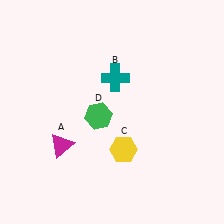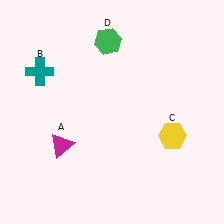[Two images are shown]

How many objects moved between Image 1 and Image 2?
3 objects moved between the two images.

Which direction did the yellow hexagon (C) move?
The yellow hexagon (C) moved right.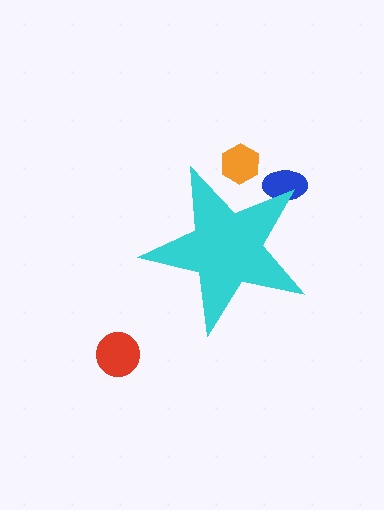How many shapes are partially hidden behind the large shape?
2 shapes are partially hidden.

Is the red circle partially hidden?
No, the red circle is fully visible.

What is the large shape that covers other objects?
A cyan star.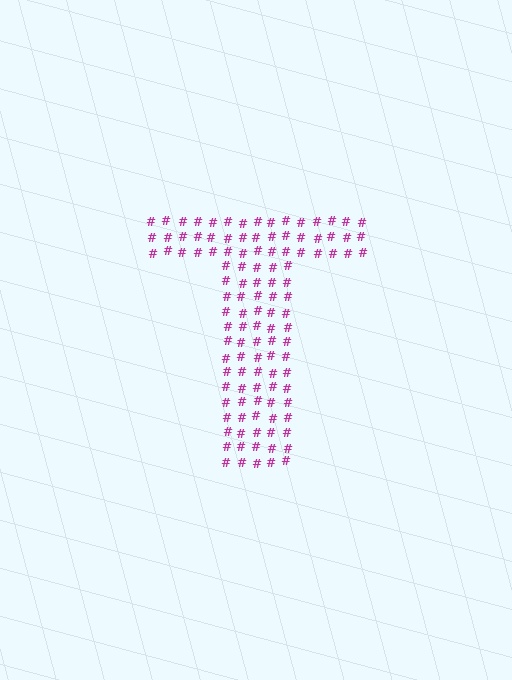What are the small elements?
The small elements are hash symbols.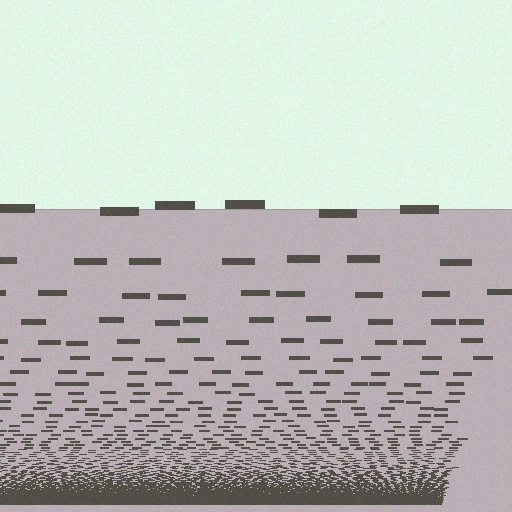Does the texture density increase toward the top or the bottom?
Density increases toward the bottom.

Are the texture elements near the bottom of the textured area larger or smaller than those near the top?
Smaller. The gradient is inverted — elements near the bottom are smaller and denser.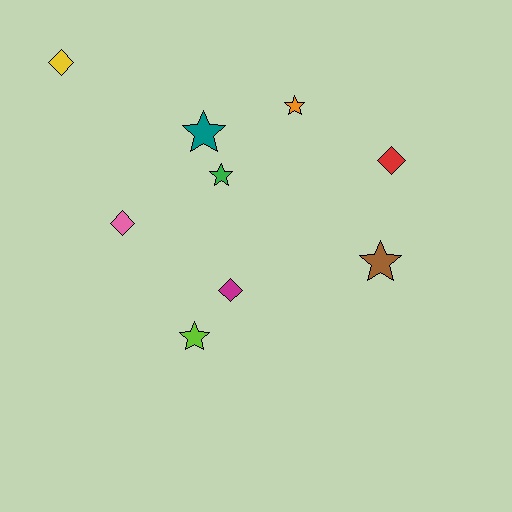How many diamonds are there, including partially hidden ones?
There are 4 diamonds.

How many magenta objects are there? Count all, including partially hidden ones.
There is 1 magenta object.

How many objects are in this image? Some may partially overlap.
There are 9 objects.